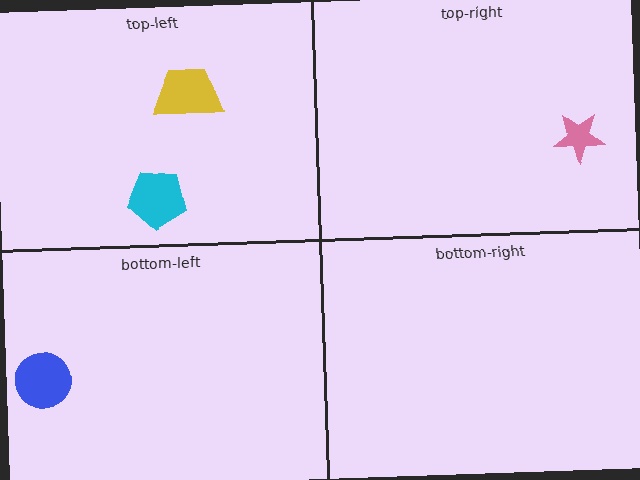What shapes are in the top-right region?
The pink star.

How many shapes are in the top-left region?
2.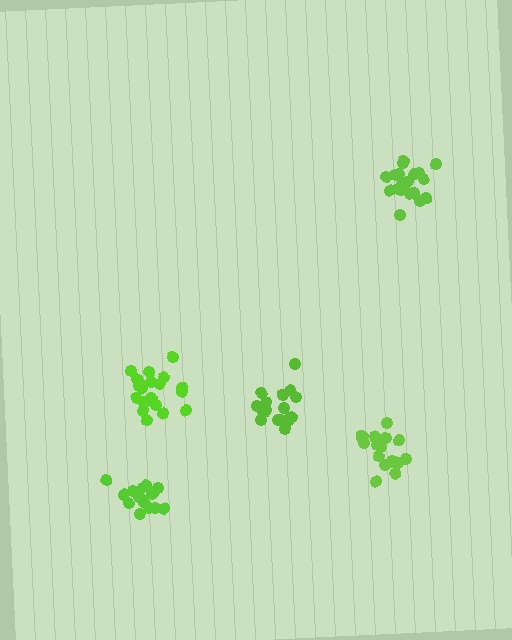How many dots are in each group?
Group 1: 21 dots, Group 2: 16 dots, Group 3: 20 dots, Group 4: 17 dots, Group 5: 17 dots (91 total).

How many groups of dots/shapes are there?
There are 5 groups.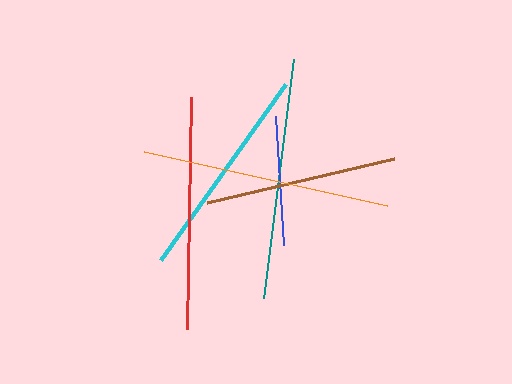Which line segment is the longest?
The orange line is the longest at approximately 249 pixels.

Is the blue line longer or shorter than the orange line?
The orange line is longer than the blue line.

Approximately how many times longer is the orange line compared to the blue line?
The orange line is approximately 1.9 times the length of the blue line.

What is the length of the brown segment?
The brown segment is approximately 192 pixels long.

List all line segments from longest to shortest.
From longest to shortest: orange, teal, red, cyan, brown, blue.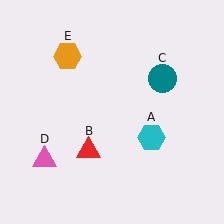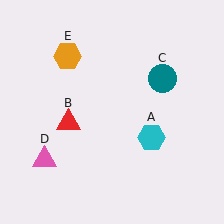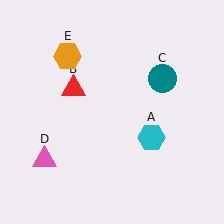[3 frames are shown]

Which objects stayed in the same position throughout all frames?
Cyan hexagon (object A) and teal circle (object C) and pink triangle (object D) and orange hexagon (object E) remained stationary.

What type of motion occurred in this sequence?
The red triangle (object B) rotated clockwise around the center of the scene.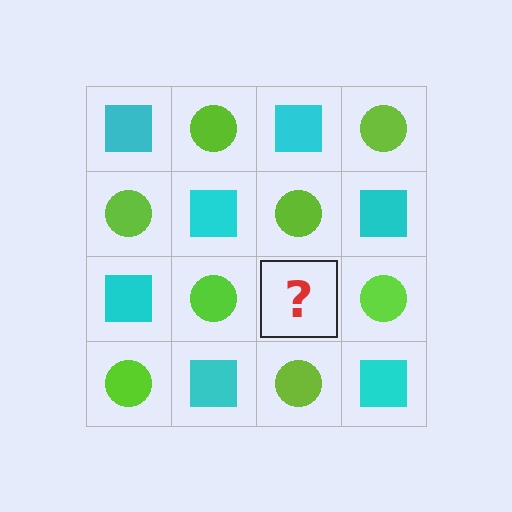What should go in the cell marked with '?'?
The missing cell should contain a cyan square.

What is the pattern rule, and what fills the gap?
The rule is that it alternates cyan square and lime circle in a checkerboard pattern. The gap should be filled with a cyan square.